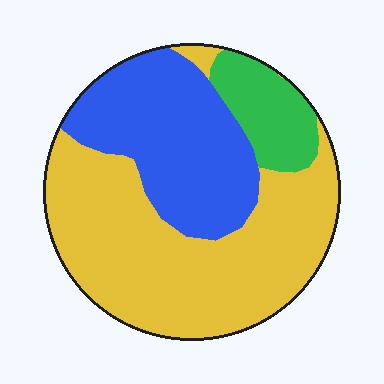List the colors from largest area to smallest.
From largest to smallest: yellow, blue, green.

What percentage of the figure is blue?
Blue covers 33% of the figure.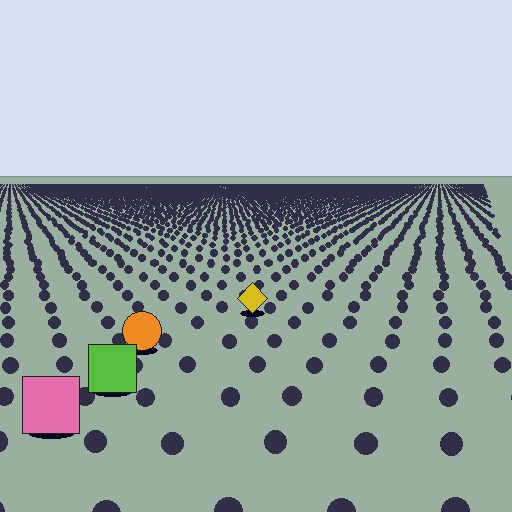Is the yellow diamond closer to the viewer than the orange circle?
No. The orange circle is closer — you can tell from the texture gradient: the ground texture is coarser near it.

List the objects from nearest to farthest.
From nearest to farthest: the pink square, the lime square, the orange circle, the yellow diamond.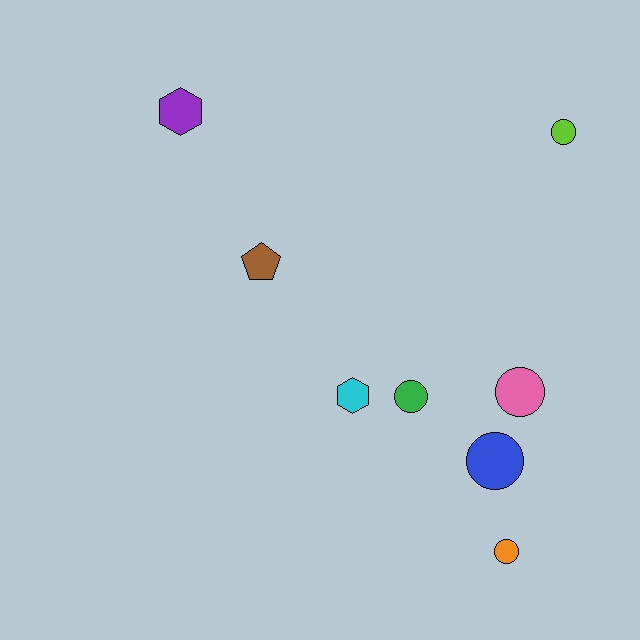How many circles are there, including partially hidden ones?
There are 5 circles.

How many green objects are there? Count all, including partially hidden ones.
There is 1 green object.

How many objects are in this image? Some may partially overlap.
There are 8 objects.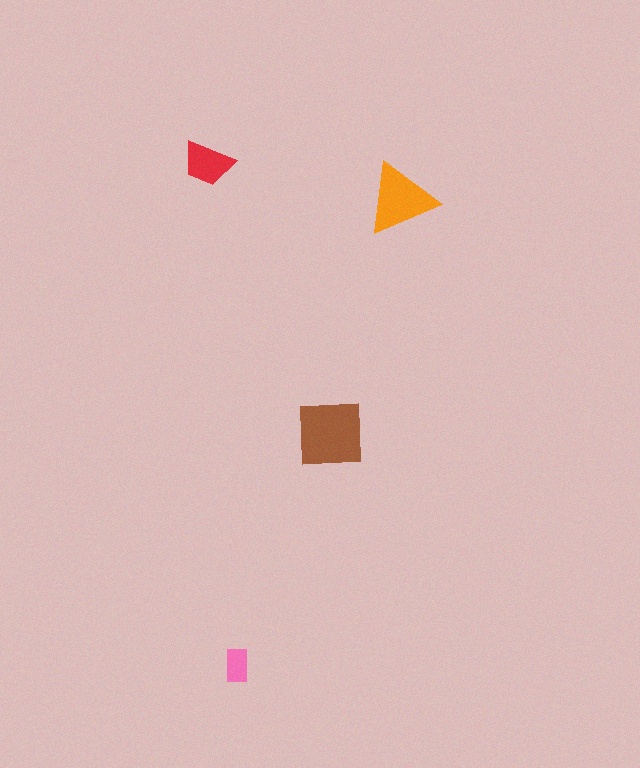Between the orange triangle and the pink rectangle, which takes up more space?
The orange triangle.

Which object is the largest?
The brown square.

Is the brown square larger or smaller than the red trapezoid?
Larger.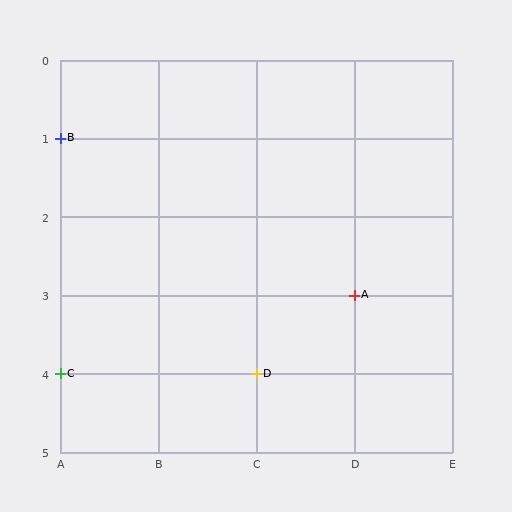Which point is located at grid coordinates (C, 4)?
Point D is at (C, 4).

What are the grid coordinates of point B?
Point B is at grid coordinates (A, 1).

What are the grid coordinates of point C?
Point C is at grid coordinates (A, 4).